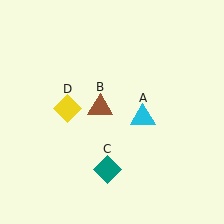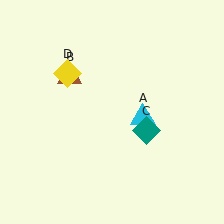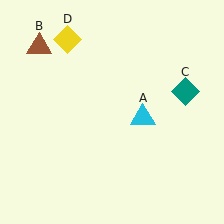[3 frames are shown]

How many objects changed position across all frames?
3 objects changed position: brown triangle (object B), teal diamond (object C), yellow diamond (object D).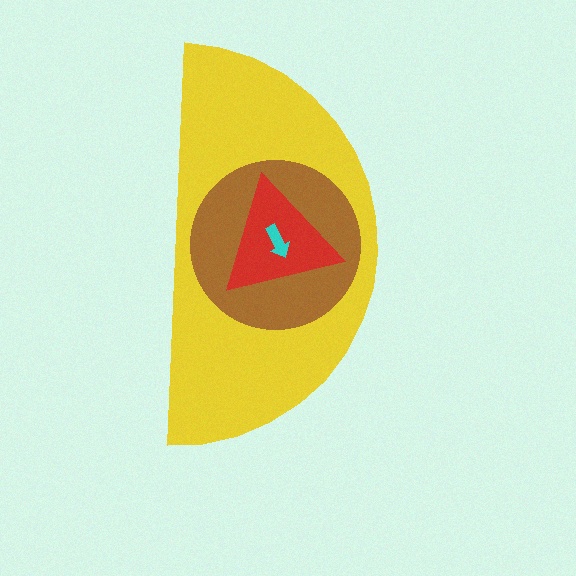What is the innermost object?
The cyan arrow.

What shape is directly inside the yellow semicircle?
The brown circle.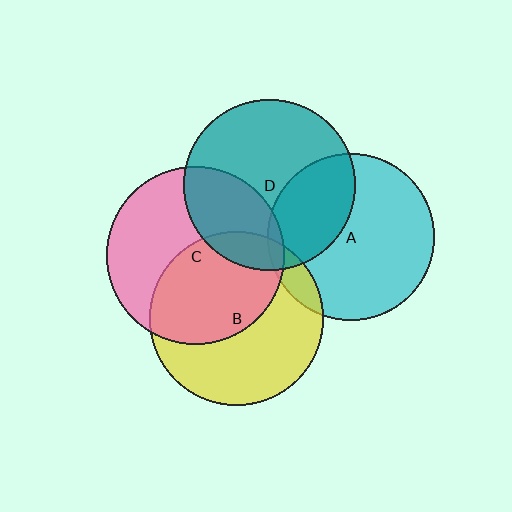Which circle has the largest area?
Circle C (pink).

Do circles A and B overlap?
Yes.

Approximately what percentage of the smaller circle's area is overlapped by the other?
Approximately 10%.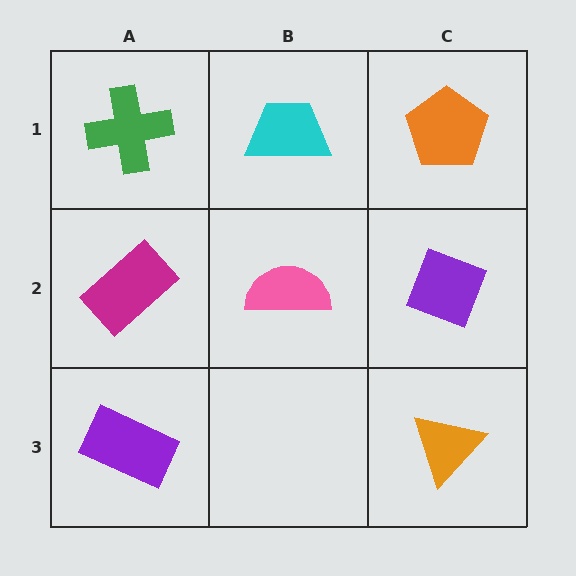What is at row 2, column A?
A magenta rectangle.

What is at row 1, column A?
A green cross.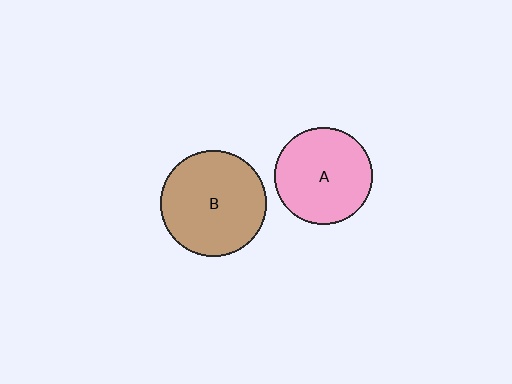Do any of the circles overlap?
No, none of the circles overlap.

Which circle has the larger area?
Circle B (brown).